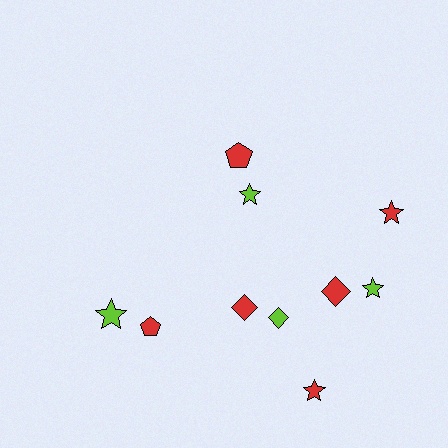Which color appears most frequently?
Red, with 6 objects.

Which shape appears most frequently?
Star, with 5 objects.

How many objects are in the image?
There are 10 objects.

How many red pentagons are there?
There are 2 red pentagons.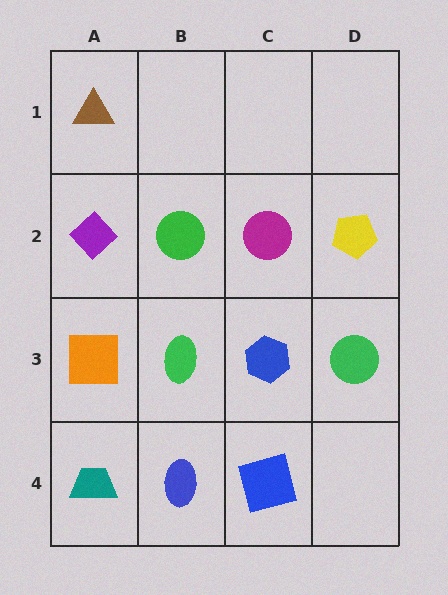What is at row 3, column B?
A green ellipse.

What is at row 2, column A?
A purple diamond.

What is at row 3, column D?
A green circle.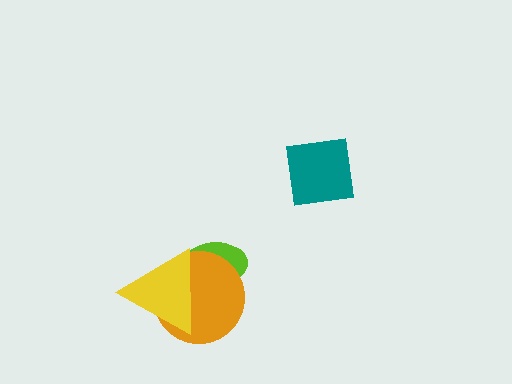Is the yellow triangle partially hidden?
No, no other shape covers it.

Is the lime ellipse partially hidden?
Yes, it is partially covered by another shape.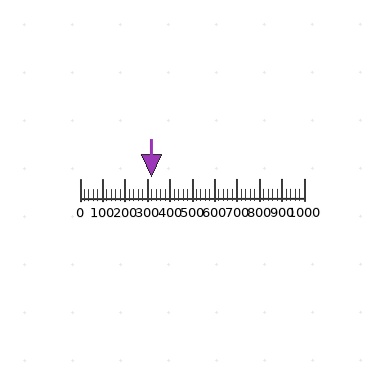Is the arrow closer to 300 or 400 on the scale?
The arrow is closer to 300.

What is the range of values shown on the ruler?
The ruler shows values from 0 to 1000.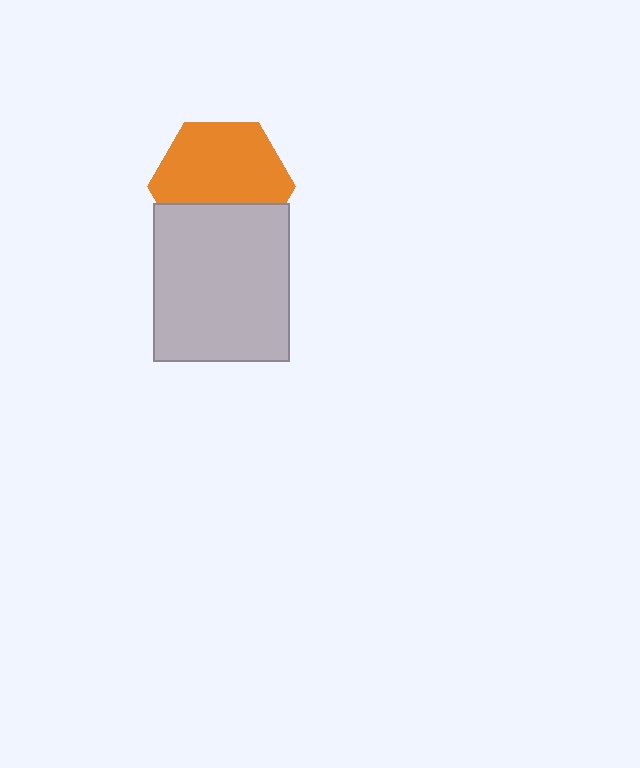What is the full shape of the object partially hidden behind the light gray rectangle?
The partially hidden object is an orange hexagon.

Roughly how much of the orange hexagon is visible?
Most of it is visible (roughly 66%).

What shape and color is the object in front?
The object in front is a light gray rectangle.